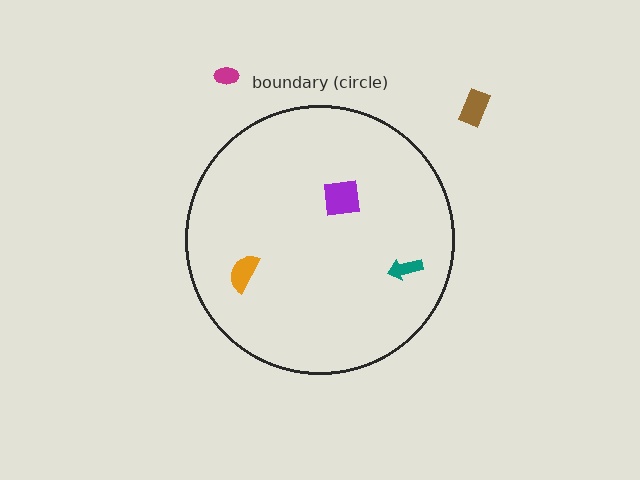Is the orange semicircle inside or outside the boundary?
Inside.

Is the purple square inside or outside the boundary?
Inside.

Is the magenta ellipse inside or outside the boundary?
Outside.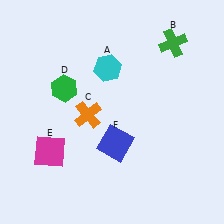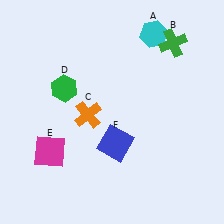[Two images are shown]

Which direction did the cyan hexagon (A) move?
The cyan hexagon (A) moved right.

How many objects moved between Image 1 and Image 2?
1 object moved between the two images.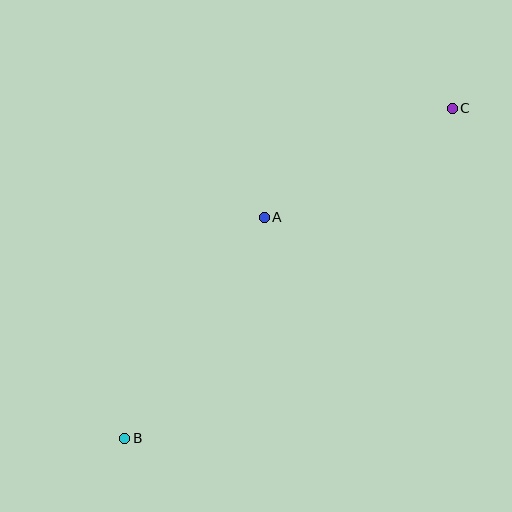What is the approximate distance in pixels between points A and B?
The distance between A and B is approximately 261 pixels.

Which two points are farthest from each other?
Points B and C are farthest from each other.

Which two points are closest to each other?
Points A and C are closest to each other.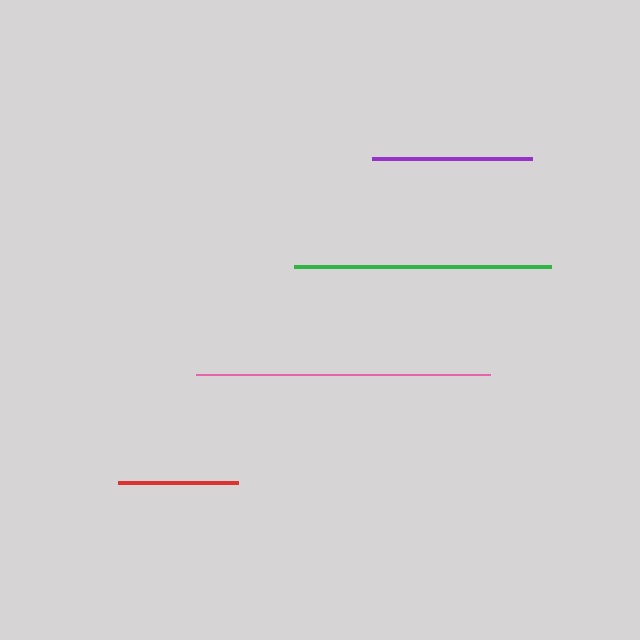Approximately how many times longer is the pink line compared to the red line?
The pink line is approximately 2.5 times the length of the red line.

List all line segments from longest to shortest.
From longest to shortest: pink, green, purple, red.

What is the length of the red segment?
The red segment is approximately 120 pixels long.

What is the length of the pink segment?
The pink segment is approximately 294 pixels long.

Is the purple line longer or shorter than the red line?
The purple line is longer than the red line.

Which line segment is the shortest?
The red line is the shortest at approximately 120 pixels.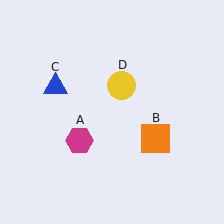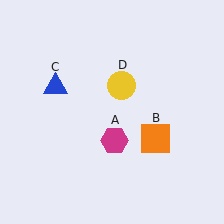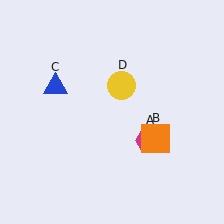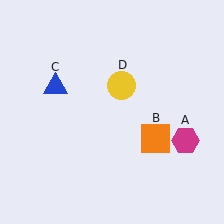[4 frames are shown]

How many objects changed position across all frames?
1 object changed position: magenta hexagon (object A).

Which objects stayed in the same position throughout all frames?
Orange square (object B) and blue triangle (object C) and yellow circle (object D) remained stationary.